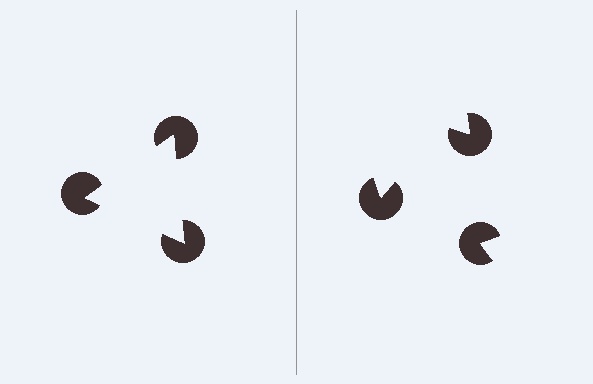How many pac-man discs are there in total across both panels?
6 — 3 on each side.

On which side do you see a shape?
An illusory triangle appears on the left side. On the right side the wedge cuts are rotated, so no coherent shape forms.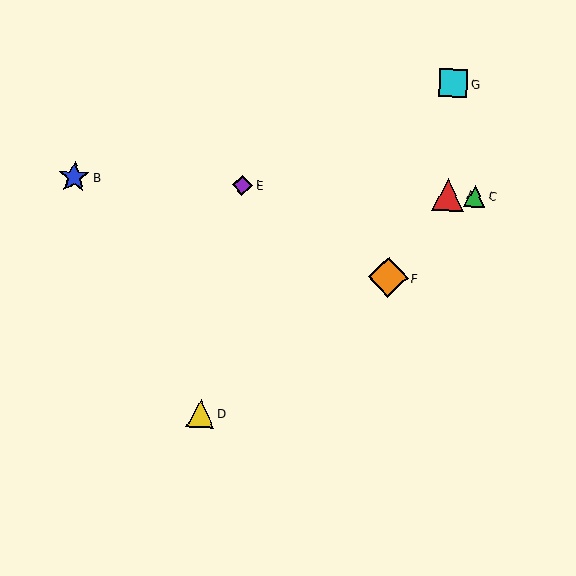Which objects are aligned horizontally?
Objects A, B, C, E are aligned horizontally.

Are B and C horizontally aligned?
Yes, both are at y≈177.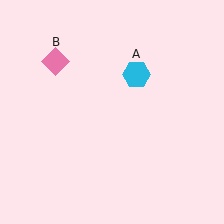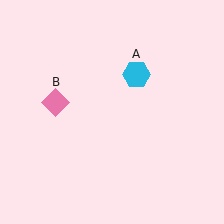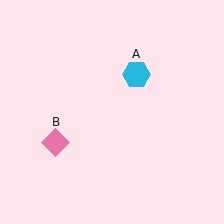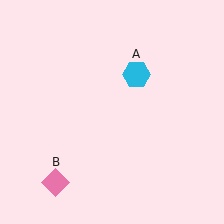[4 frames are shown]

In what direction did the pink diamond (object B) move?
The pink diamond (object B) moved down.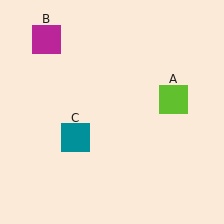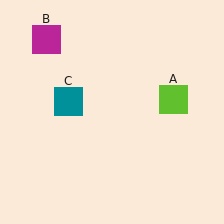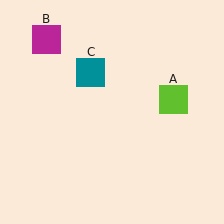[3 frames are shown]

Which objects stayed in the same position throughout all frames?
Lime square (object A) and magenta square (object B) remained stationary.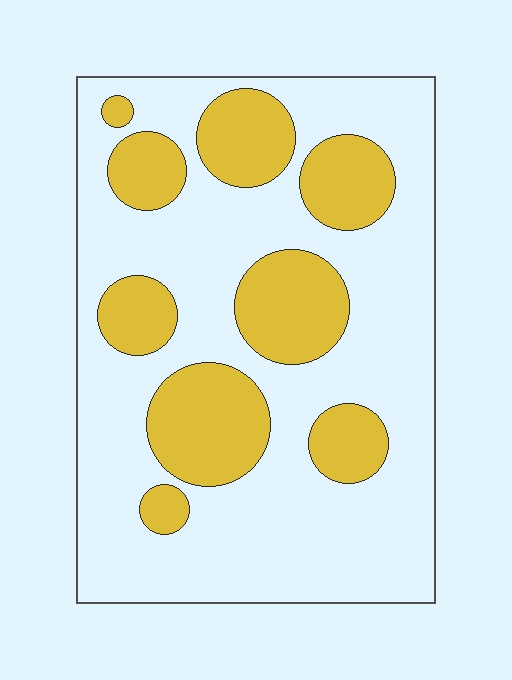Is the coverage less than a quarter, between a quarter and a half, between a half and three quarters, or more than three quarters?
Between a quarter and a half.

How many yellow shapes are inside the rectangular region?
9.